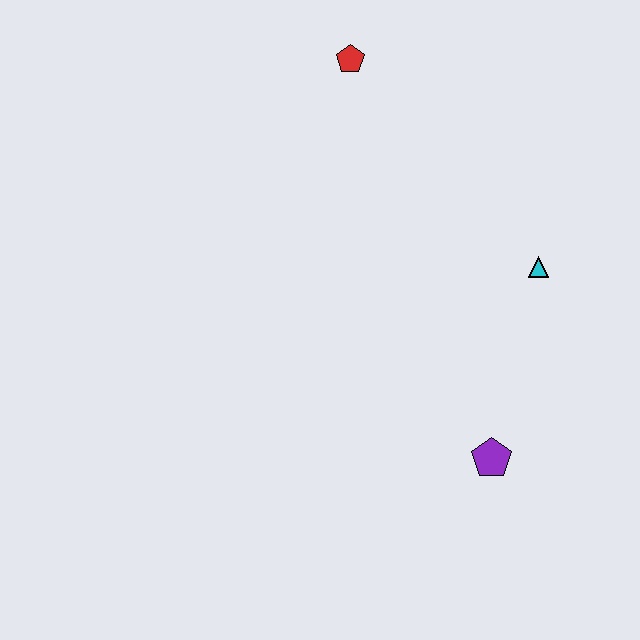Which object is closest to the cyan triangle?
The purple pentagon is closest to the cyan triangle.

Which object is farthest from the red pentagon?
The purple pentagon is farthest from the red pentagon.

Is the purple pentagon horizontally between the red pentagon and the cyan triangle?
Yes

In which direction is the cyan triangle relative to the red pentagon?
The cyan triangle is below the red pentagon.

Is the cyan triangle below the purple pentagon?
No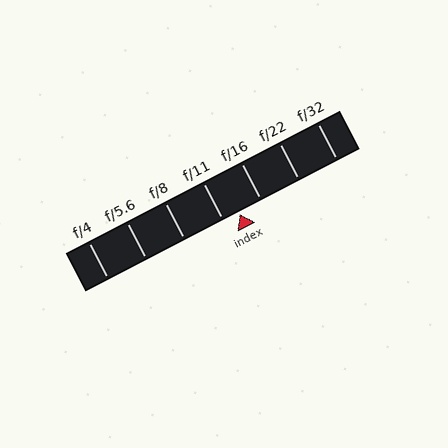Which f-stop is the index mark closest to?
The index mark is closest to f/11.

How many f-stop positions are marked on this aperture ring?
There are 7 f-stop positions marked.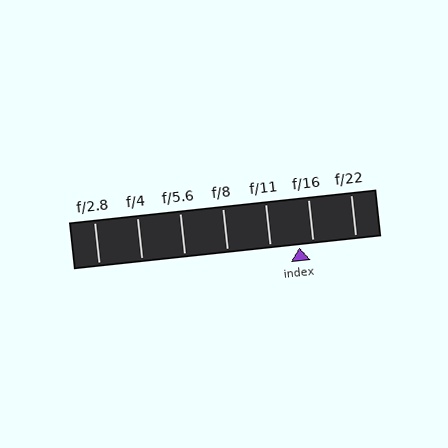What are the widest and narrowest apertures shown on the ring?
The widest aperture shown is f/2.8 and the narrowest is f/22.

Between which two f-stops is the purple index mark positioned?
The index mark is between f/11 and f/16.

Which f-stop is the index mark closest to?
The index mark is closest to f/16.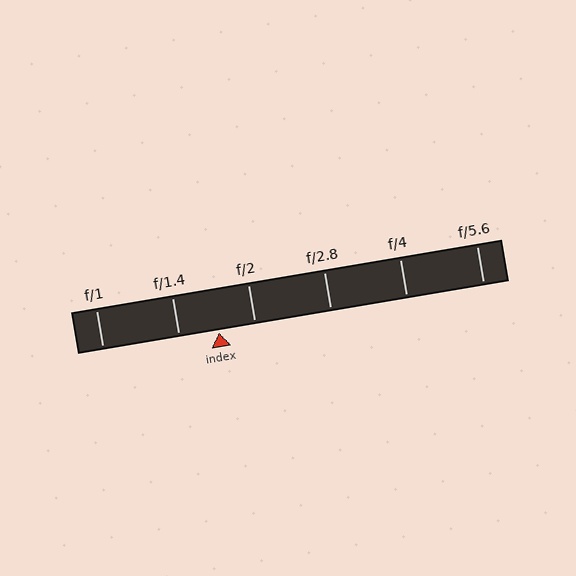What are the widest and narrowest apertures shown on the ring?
The widest aperture shown is f/1 and the narrowest is f/5.6.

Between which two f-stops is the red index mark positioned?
The index mark is between f/1.4 and f/2.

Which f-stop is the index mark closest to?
The index mark is closest to f/2.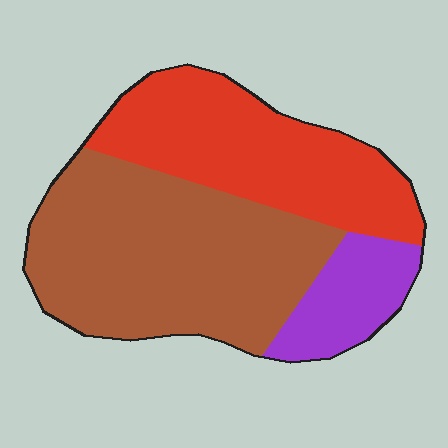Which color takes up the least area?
Purple, at roughly 15%.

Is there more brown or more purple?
Brown.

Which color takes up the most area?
Brown, at roughly 50%.